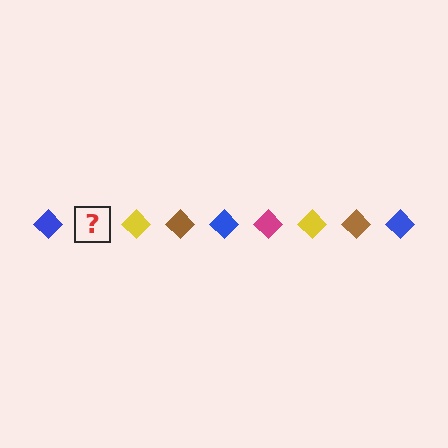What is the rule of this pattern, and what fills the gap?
The rule is that the pattern cycles through blue, magenta, yellow, brown diamonds. The gap should be filled with a magenta diamond.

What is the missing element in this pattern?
The missing element is a magenta diamond.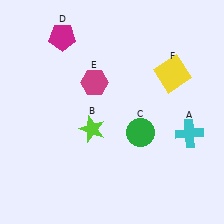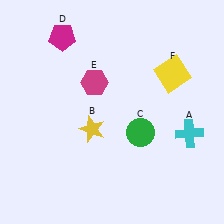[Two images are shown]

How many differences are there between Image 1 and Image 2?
There is 1 difference between the two images.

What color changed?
The star (B) changed from lime in Image 1 to yellow in Image 2.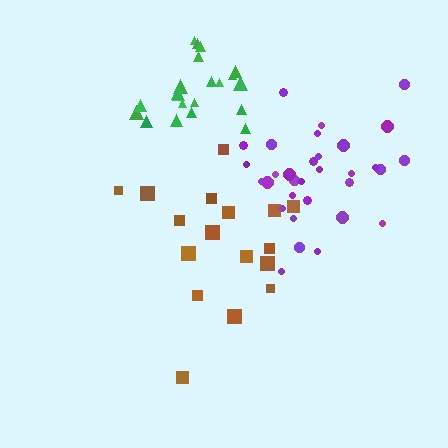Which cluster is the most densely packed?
Green.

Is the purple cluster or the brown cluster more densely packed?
Purple.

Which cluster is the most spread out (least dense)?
Brown.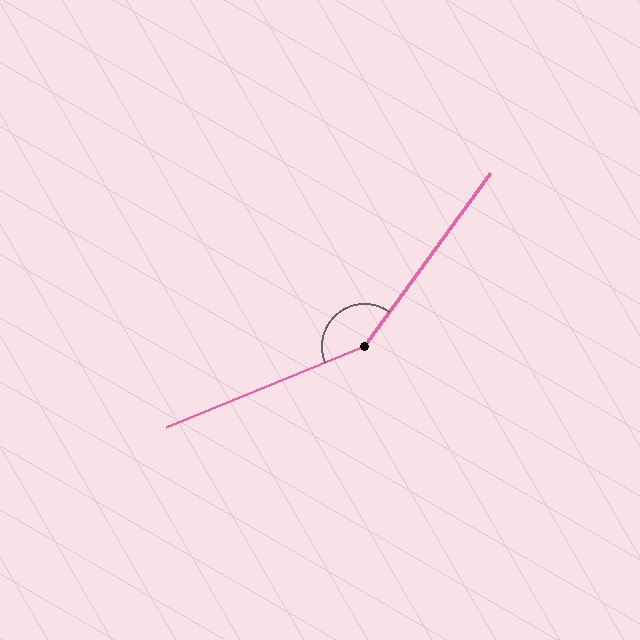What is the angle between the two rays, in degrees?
Approximately 148 degrees.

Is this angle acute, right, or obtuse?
It is obtuse.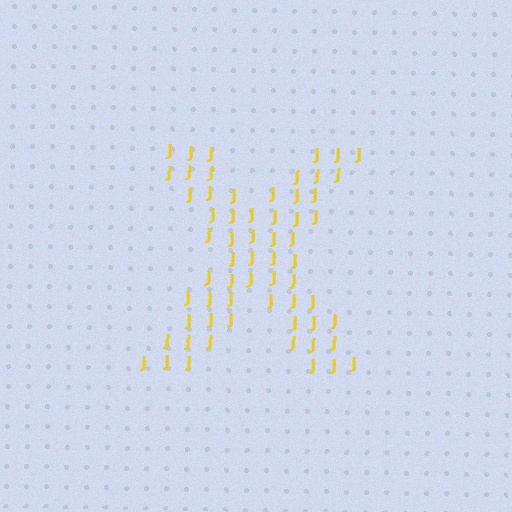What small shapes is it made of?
It is made of small letter J's.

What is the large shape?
The large shape is the letter X.